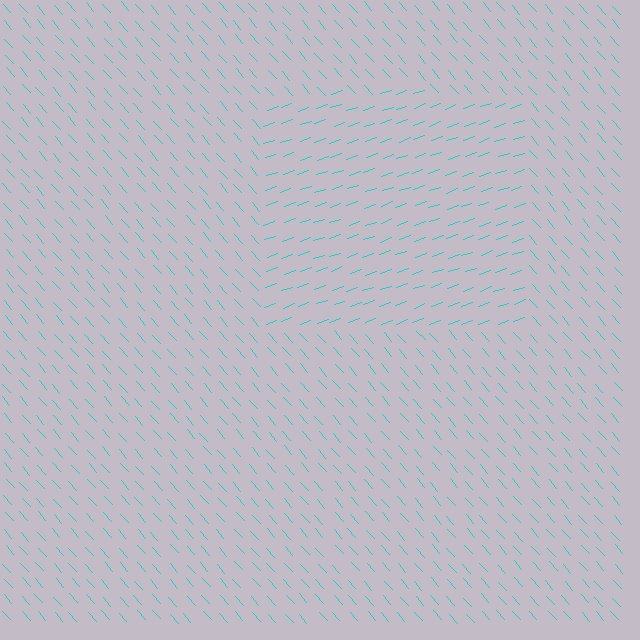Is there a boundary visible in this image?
Yes, there is a texture boundary formed by a change in line orientation.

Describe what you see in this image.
The image is filled with small cyan line segments. A rectangle region in the image has lines oriented differently from the surrounding lines, creating a visible texture boundary.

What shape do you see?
I see a rectangle.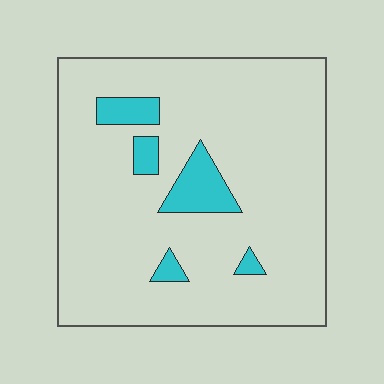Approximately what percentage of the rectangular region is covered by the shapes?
Approximately 10%.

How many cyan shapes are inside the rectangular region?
5.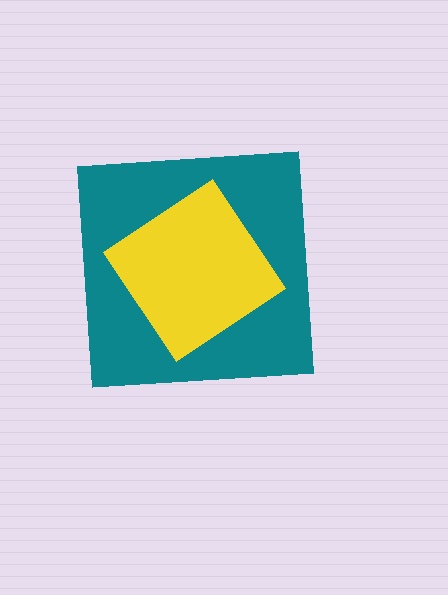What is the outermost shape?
The teal square.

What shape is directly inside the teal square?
The yellow diamond.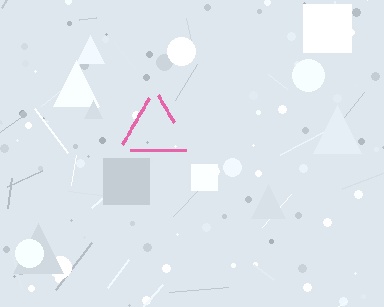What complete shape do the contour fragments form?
The contour fragments form a triangle.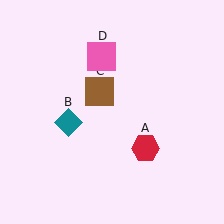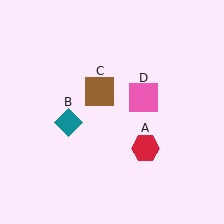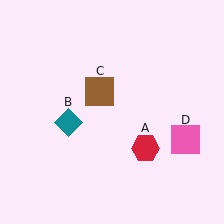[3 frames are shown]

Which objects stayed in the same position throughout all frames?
Red hexagon (object A) and teal diamond (object B) and brown square (object C) remained stationary.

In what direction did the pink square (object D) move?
The pink square (object D) moved down and to the right.